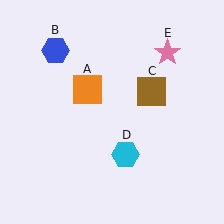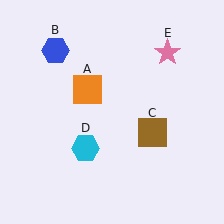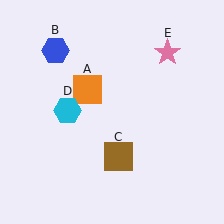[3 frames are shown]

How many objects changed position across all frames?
2 objects changed position: brown square (object C), cyan hexagon (object D).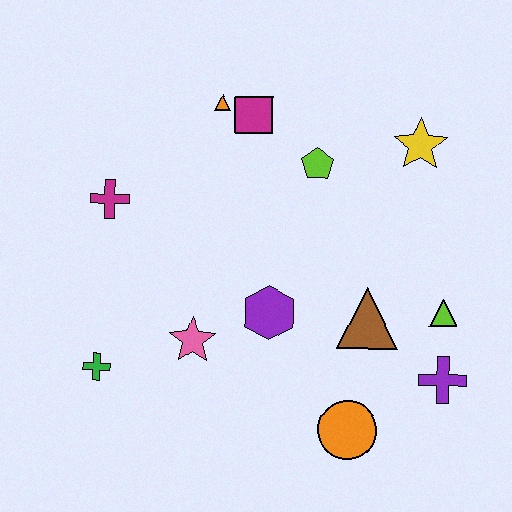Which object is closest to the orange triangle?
The magenta square is closest to the orange triangle.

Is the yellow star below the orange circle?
No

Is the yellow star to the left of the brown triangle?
No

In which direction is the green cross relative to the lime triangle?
The green cross is to the left of the lime triangle.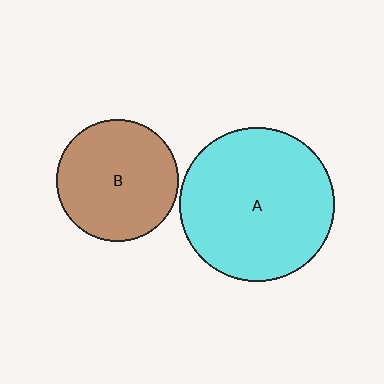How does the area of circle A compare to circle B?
Approximately 1.6 times.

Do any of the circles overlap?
No, none of the circles overlap.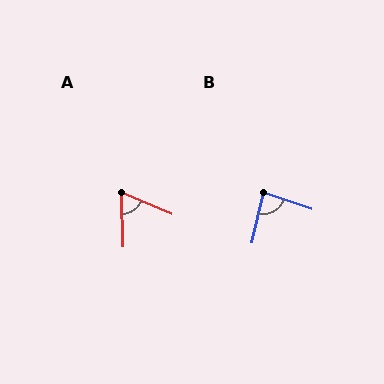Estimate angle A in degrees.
Approximately 65 degrees.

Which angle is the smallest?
A, at approximately 65 degrees.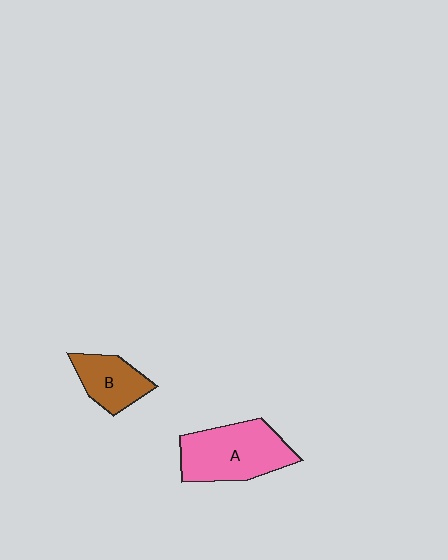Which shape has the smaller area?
Shape B (brown).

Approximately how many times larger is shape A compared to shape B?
Approximately 1.8 times.